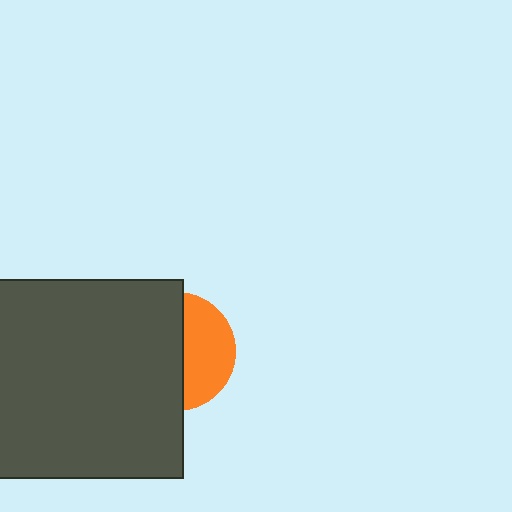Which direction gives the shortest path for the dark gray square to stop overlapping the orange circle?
Moving left gives the shortest separation.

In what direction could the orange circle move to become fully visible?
The orange circle could move right. That would shift it out from behind the dark gray square entirely.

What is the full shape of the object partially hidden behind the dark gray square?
The partially hidden object is an orange circle.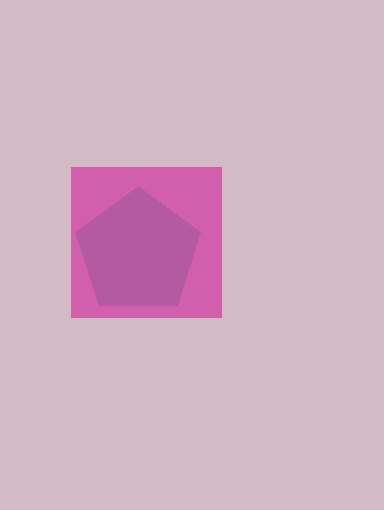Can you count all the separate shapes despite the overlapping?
Yes, there are 2 separate shapes.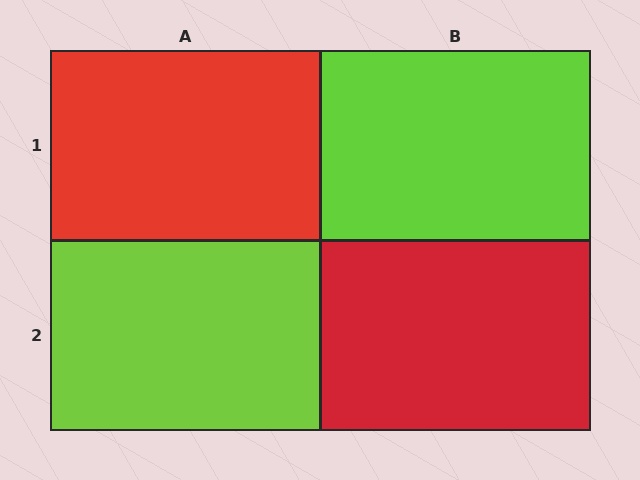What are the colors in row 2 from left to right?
Lime, red.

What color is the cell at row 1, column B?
Lime.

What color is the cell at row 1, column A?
Red.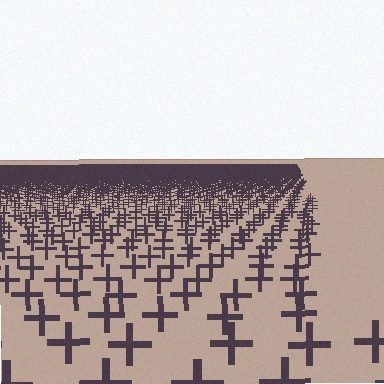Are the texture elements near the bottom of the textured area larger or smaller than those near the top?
Larger. Near the bottom, elements are closer to the viewer and appear at a bigger on-screen size.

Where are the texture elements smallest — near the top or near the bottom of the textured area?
Near the top.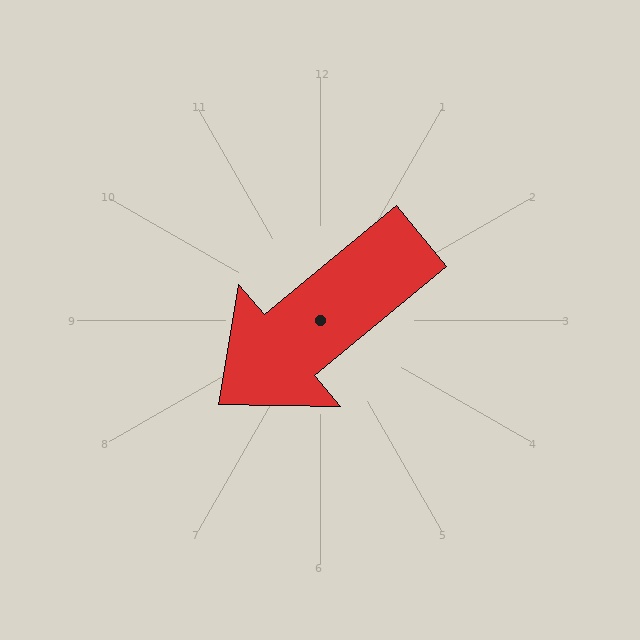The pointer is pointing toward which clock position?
Roughly 8 o'clock.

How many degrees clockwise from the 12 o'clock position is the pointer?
Approximately 230 degrees.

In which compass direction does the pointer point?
Southwest.